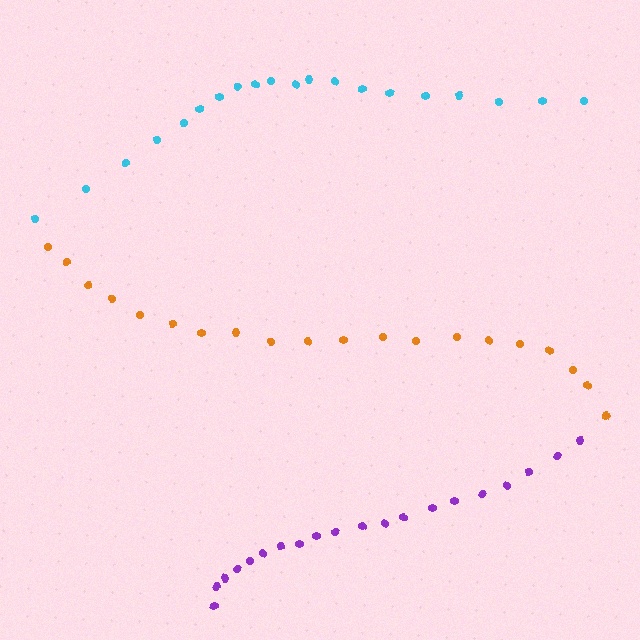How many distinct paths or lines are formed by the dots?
There are 3 distinct paths.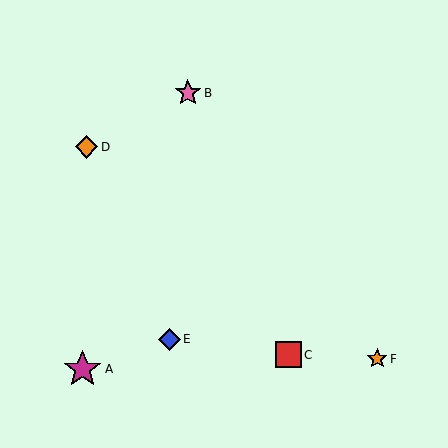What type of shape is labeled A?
Shape A is a magenta star.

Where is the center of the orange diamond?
The center of the orange diamond is at (87, 147).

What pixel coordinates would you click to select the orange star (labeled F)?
Click at (377, 359) to select the orange star F.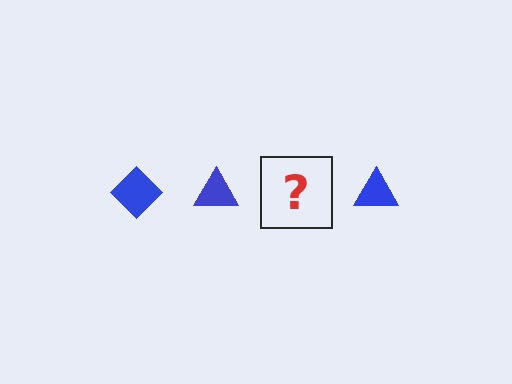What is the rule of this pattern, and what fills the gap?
The rule is that the pattern cycles through diamond, triangle shapes in blue. The gap should be filled with a blue diamond.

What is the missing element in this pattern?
The missing element is a blue diamond.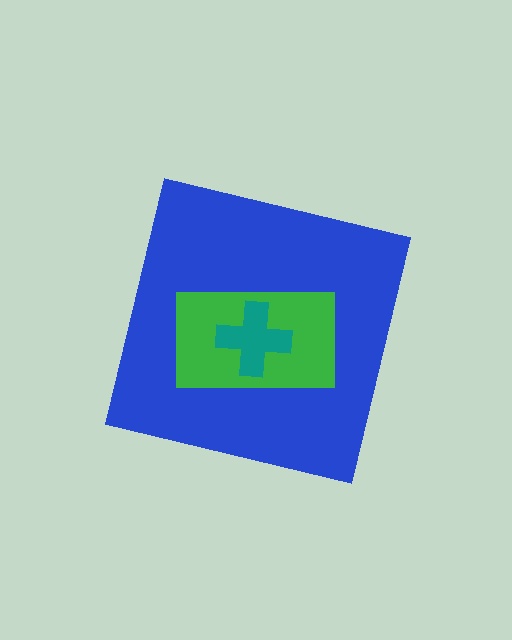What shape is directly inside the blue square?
The green rectangle.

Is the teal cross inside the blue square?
Yes.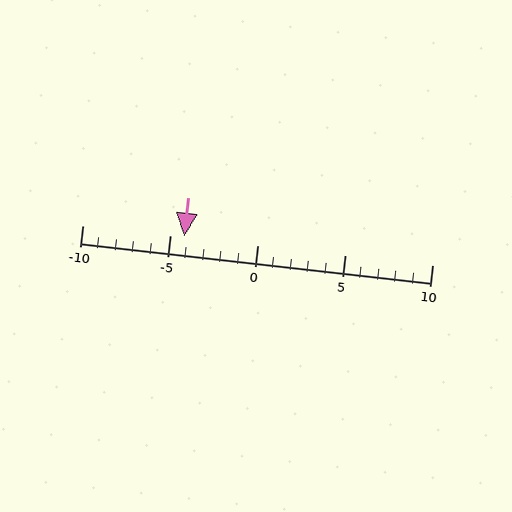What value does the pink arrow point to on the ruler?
The pink arrow points to approximately -4.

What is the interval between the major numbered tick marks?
The major tick marks are spaced 5 units apart.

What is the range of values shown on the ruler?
The ruler shows values from -10 to 10.